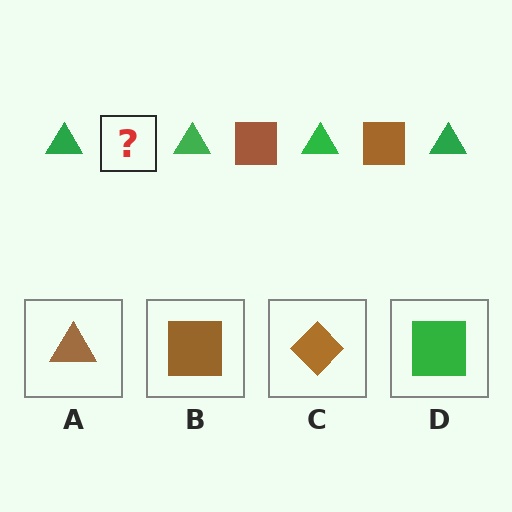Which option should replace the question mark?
Option B.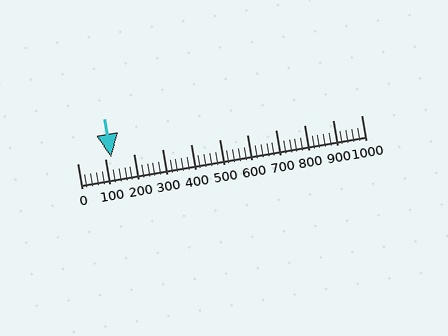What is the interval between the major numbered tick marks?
The major tick marks are spaced 100 units apart.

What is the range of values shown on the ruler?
The ruler shows values from 0 to 1000.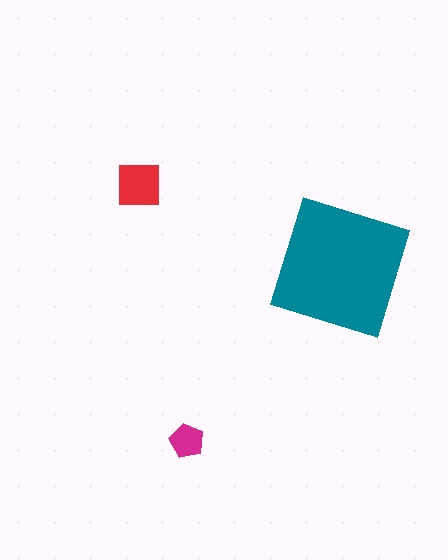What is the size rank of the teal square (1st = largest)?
1st.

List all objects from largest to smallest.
The teal square, the red square, the magenta pentagon.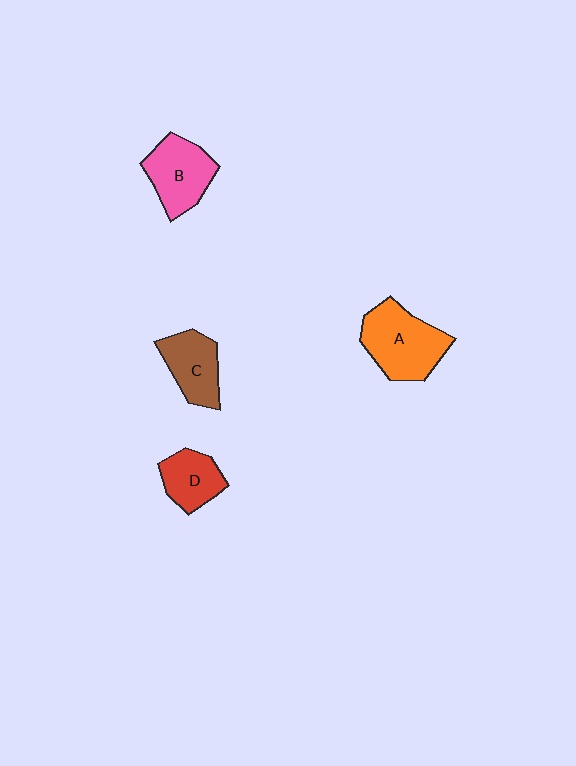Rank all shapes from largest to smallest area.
From largest to smallest: A (orange), B (pink), C (brown), D (red).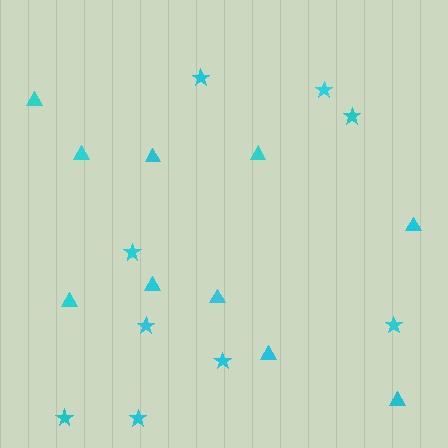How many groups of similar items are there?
There are 2 groups: one group of triangles (10) and one group of stars (9).